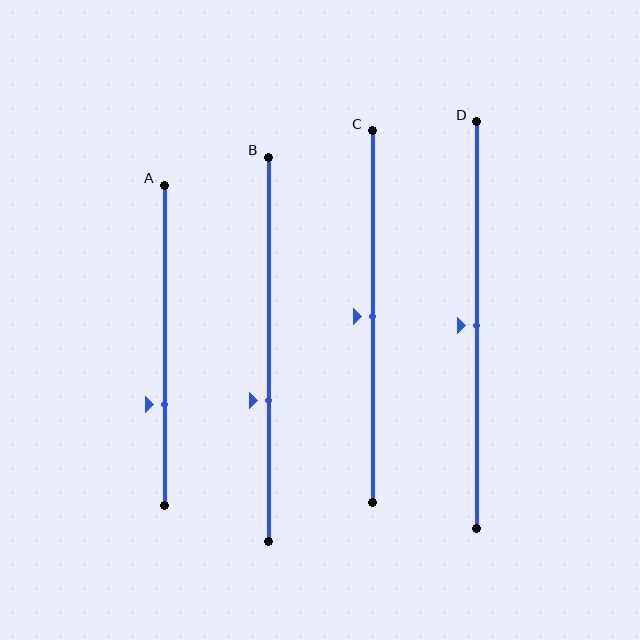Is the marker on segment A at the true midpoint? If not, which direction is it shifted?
No, the marker on segment A is shifted downward by about 19% of the segment length.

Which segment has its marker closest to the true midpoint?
Segment C has its marker closest to the true midpoint.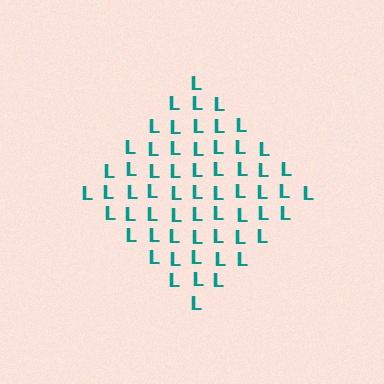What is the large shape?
The large shape is a diamond.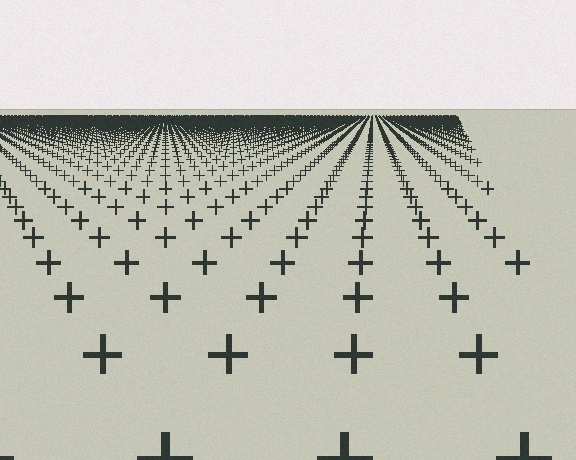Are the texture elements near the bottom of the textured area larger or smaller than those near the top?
Larger. Near the bottom, elements are closer to the viewer and appear at a bigger on-screen size.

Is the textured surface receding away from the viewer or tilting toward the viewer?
The surface is receding away from the viewer. Texture elements get smaller and denser toward the top.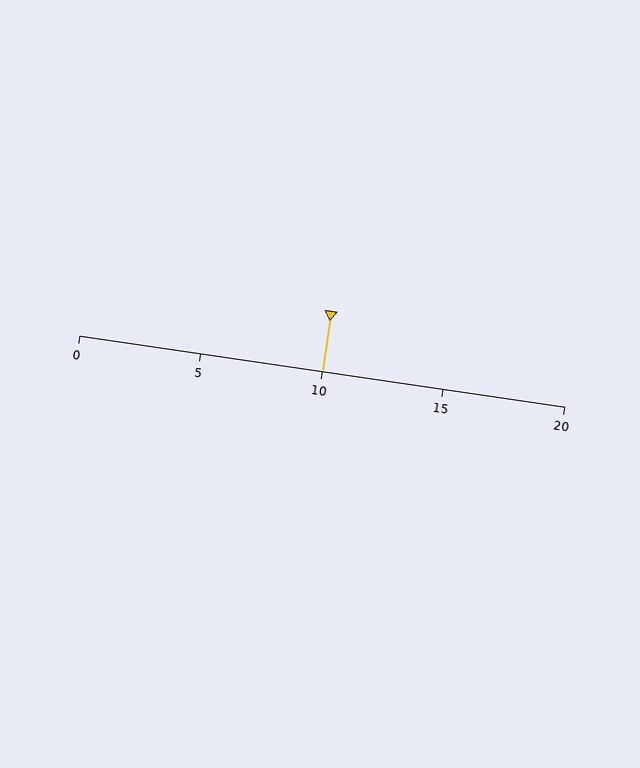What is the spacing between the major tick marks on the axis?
The major ticks are spaced 5 apart.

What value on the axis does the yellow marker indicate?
The marker indicates approximately 10.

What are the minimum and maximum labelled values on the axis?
The axis runs from 0 to 20.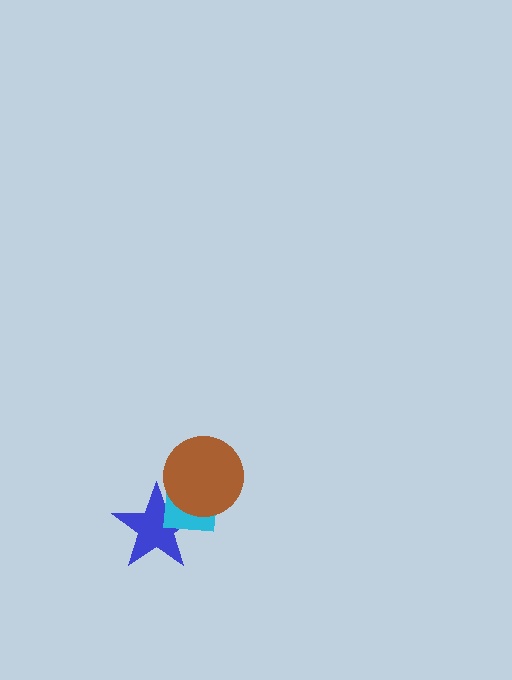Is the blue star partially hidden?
Yes, it is partially covered by another shape.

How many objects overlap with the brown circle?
2 objects overlap with the brown circle.